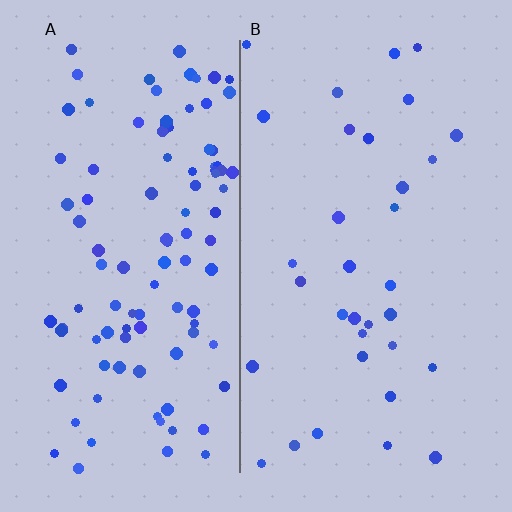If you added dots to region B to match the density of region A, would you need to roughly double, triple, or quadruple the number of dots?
Approximately triple.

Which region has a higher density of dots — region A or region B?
A (the left).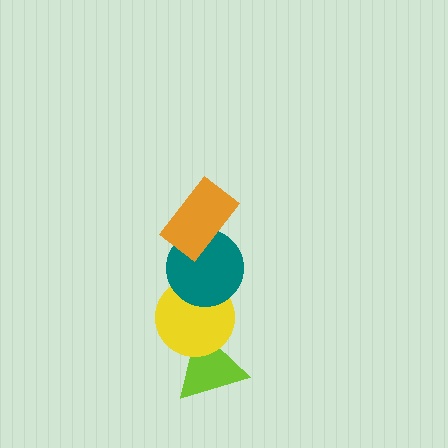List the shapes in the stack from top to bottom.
From top to bottom: the orange rectangle, the teal circle, the yellow circle, the lime triangle.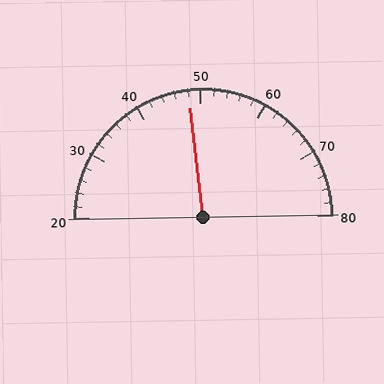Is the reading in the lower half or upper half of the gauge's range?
The reading is in the lower half of the range (20 to 80).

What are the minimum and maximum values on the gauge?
The gauge ranges from 20 to 80.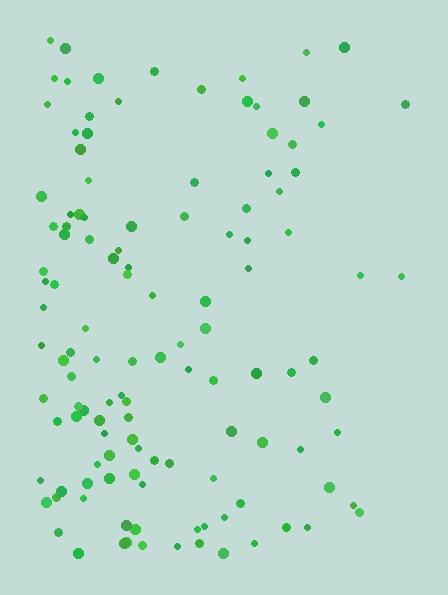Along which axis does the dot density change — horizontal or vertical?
Horizontal.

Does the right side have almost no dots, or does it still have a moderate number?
Still a moderate number, just noticeably fewer than the left.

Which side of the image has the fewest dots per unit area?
The right.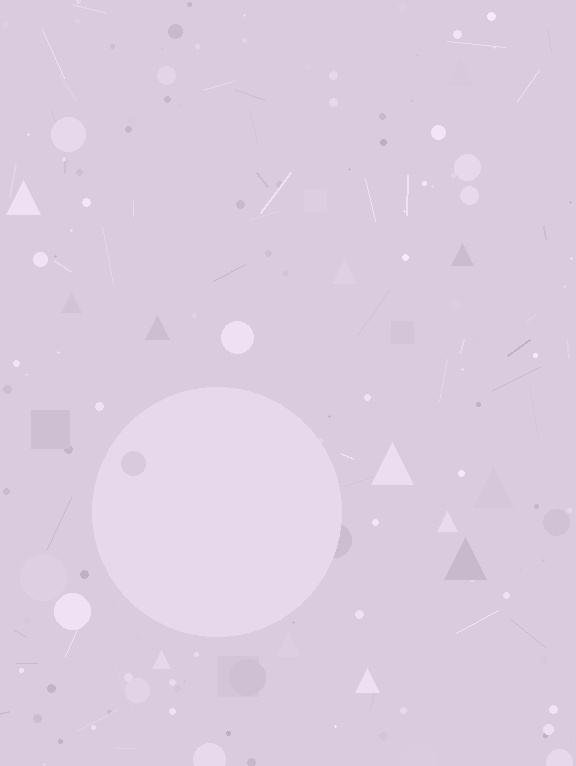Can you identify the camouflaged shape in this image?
The camouflaged shape is a circle.